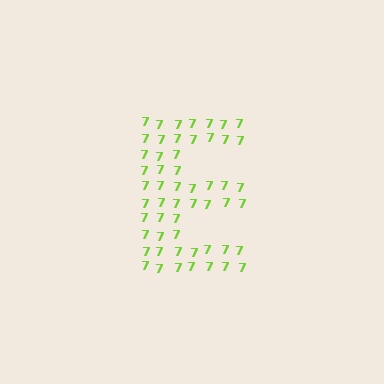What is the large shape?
The large shape is the letter E.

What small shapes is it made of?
It is made of small digit 7's.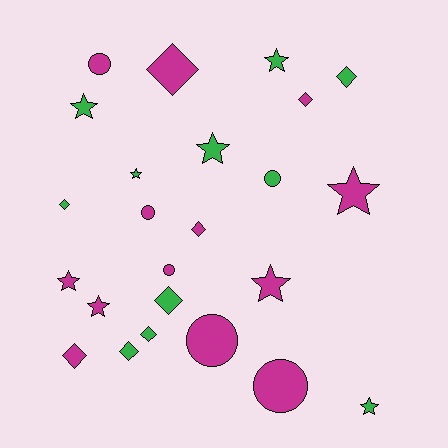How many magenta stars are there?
There are 4 magenta stars.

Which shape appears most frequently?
Star, with 9 objects.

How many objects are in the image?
There are 24 objects.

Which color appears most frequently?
Magenta, with 13 objects.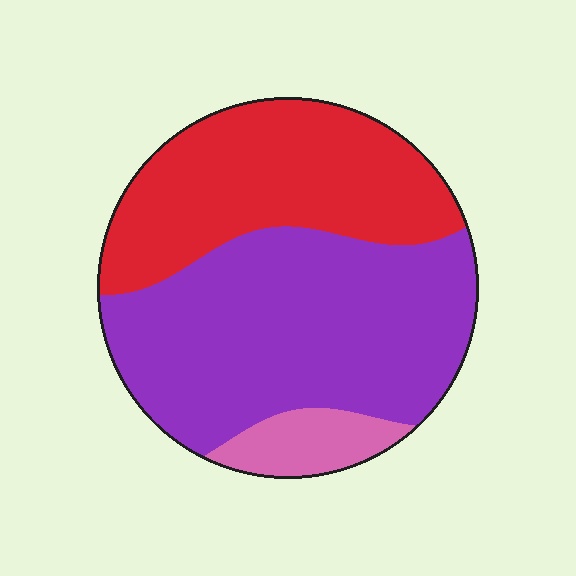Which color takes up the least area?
Pink, at roughly 10%.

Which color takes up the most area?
Purple, at roughly 55%.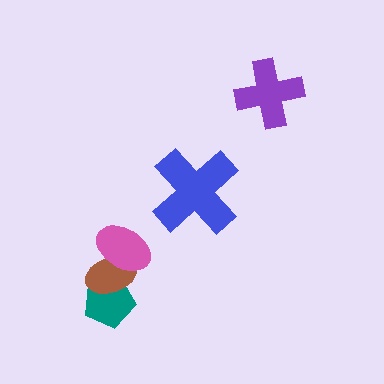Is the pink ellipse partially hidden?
No, no other shape covers it.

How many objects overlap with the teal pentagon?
1 object overlaps with the teal pentagon.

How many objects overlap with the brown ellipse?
2 objects overlap with the brown ellipse.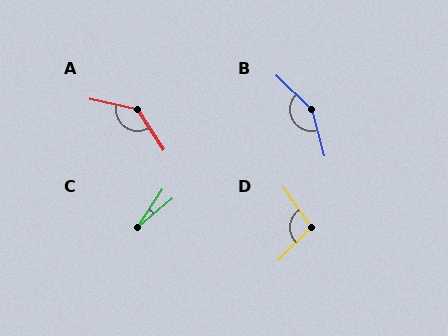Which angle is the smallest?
C, at approximately 17 degrees.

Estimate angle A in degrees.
Approximately 136 degrees.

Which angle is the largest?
B, at approximately 149 degrees.